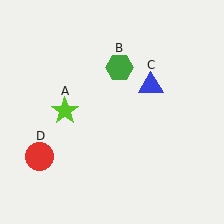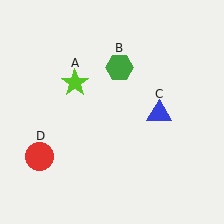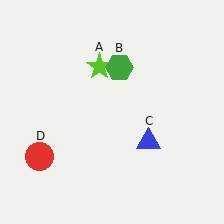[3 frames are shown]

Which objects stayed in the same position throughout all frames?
Green hexagon (object B) and red circle (object D) remained stationary.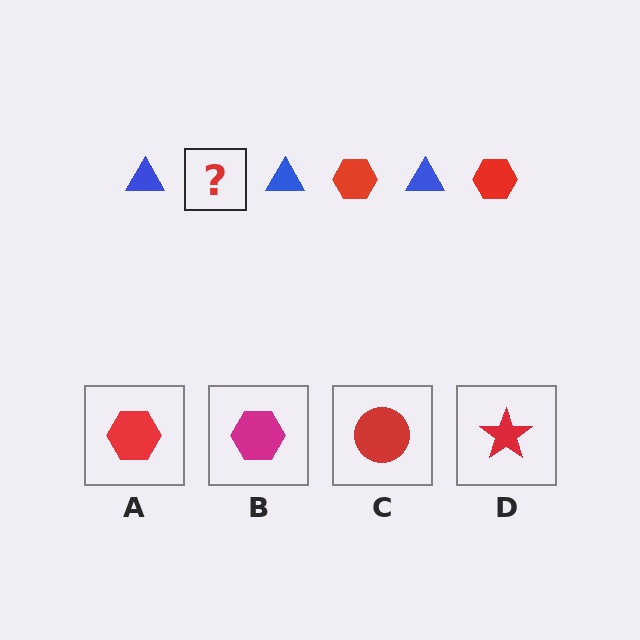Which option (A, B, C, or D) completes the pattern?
A.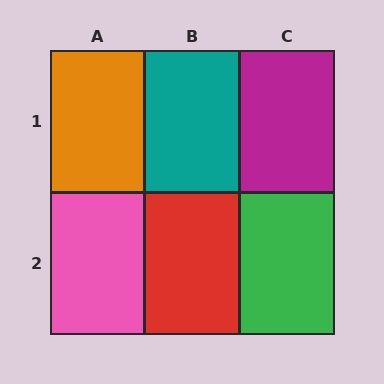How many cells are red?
1 cell is red.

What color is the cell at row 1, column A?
Orange.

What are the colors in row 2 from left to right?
Pink, red, green.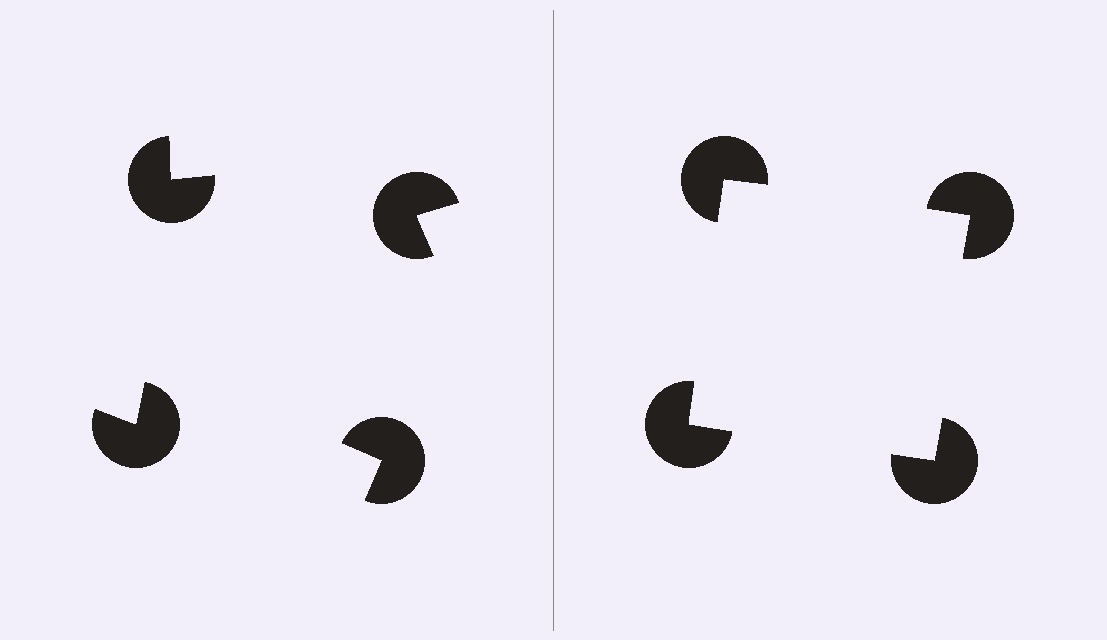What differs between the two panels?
The pac-man discs are positioned identically on both sides; only the wedge orientations differ. On the right they align to a square; on the left they are misaligned.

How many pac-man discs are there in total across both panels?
8 — 4 on each side.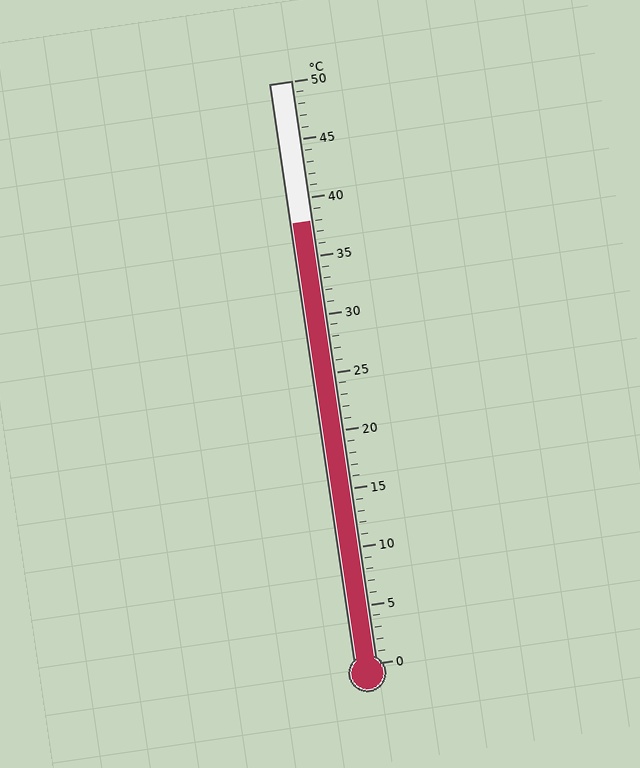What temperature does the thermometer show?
The thermometer shows approximately 38°C.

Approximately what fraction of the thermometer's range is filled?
The thermometer is filled to approximately 75% of its range.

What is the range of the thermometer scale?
The thermometer scale ranges from 0°C to 50°C.